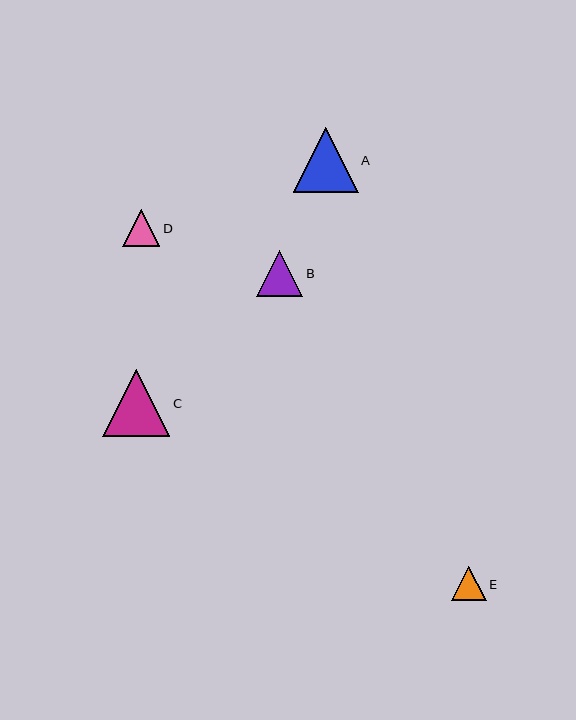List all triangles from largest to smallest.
From largest to smallest: C, A, B, D, E.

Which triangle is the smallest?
Triangle E is the smallest with a size of approximately 34 pixels.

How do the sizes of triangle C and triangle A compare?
Triangle C and triangle A are approximately the same size.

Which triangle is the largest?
Triangle C is the largest with a size of approximately 67 pixels.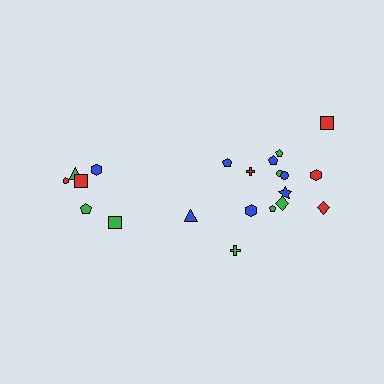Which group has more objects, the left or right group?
The right group.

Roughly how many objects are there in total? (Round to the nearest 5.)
Roughly 20 objects in total.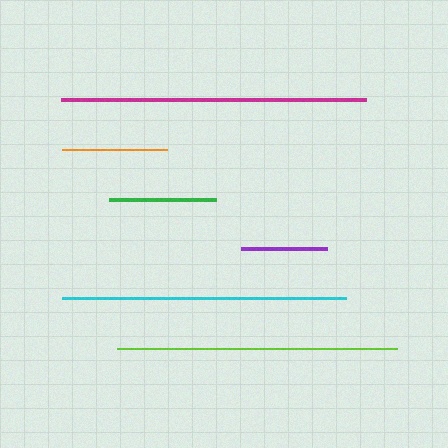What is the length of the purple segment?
The purple segment is approximately 86 pixels long.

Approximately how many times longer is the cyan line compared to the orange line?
The cyan line is approximately 2.7 times the length of the orange line.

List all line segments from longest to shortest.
From longest to shortest: magenta, cyan, lime, green, orange, purple.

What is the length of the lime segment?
The lime segment is approximately 281 pixels long.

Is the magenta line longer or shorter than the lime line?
The magenta line is longer than the lime line.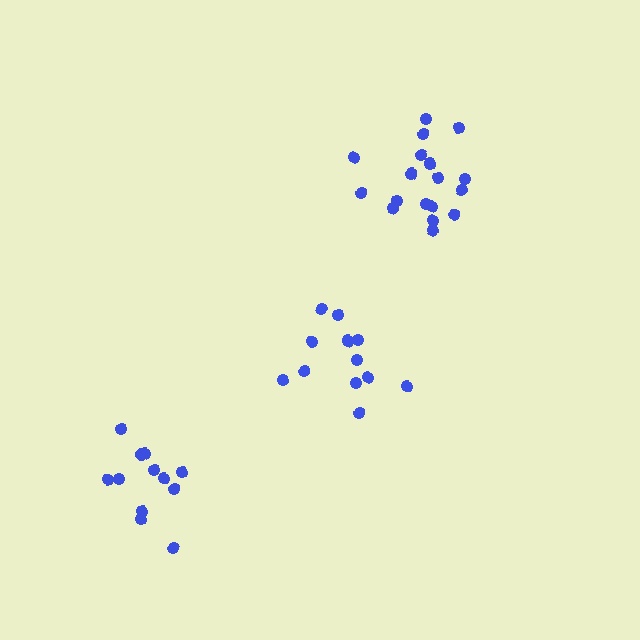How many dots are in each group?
Group 1: 12 dots, Group 2: 12 dots, Group 3: 18 dots (42 total).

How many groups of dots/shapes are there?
There are 3 groups.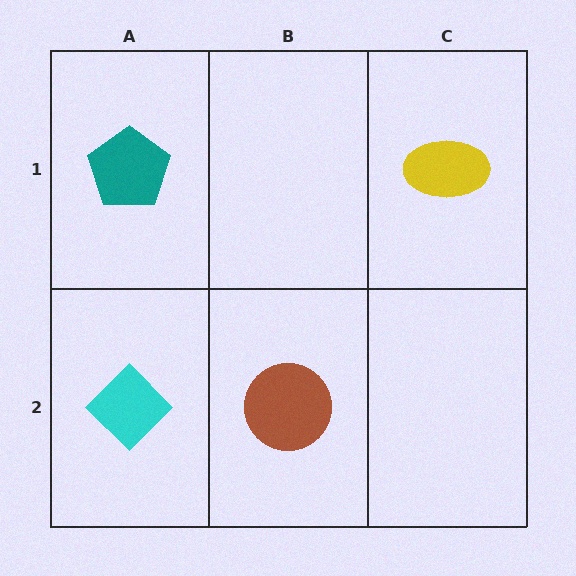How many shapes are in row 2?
2 shapes.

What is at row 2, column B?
A brown circle.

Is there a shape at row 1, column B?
No, that cell is empty.